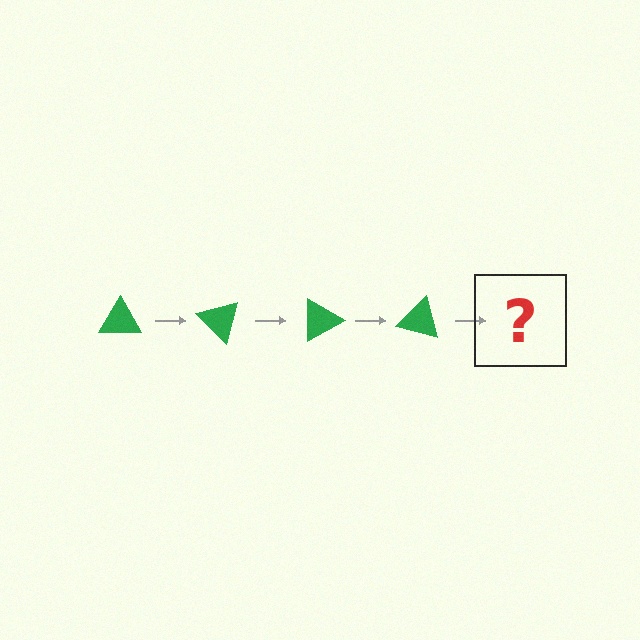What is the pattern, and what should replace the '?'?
The pattern is that the triangle rotates 45 degrees each step. The '?' should be a green triangle rotated 180 degrees.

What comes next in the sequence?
The next element should be a green triangle rotated 180 degrees.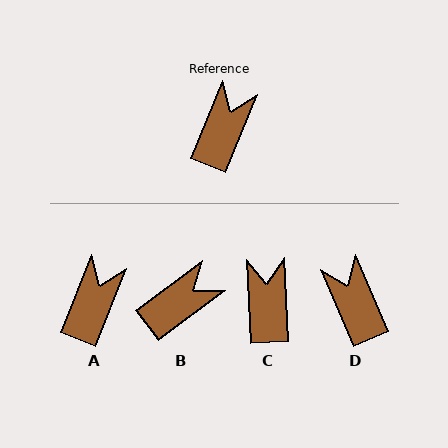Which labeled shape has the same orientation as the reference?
A.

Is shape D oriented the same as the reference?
No, it is off by about 45 degrees.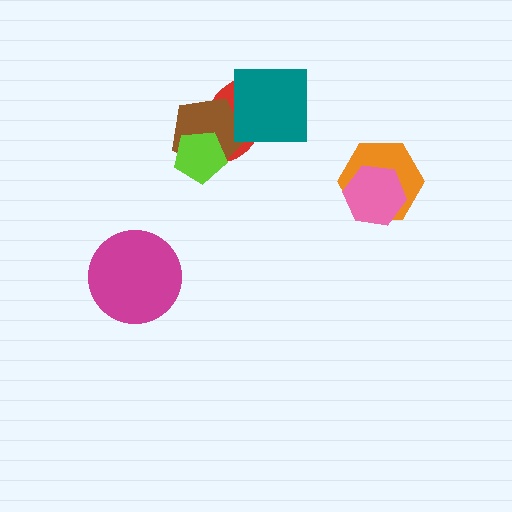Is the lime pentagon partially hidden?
No, no other shape covers it.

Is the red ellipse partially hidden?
Yes, it is partially covered by another shape.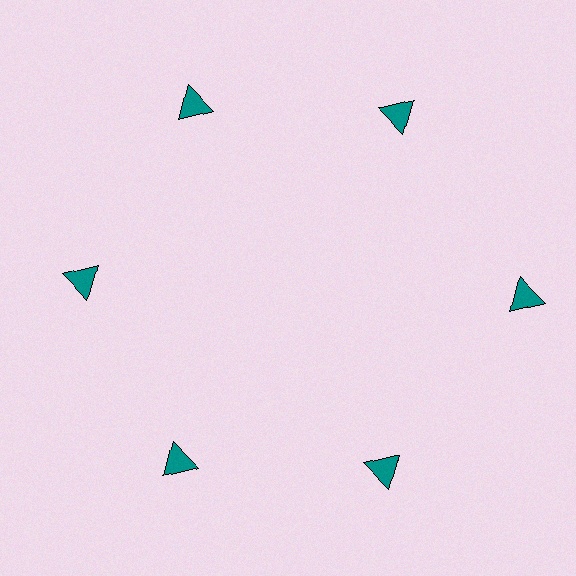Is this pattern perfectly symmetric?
No. The 6 teal triangles are arranged in a ring, but one element near the 3 o'clock position is pushed outward from the center, breaking the 6-fold rotational symmetry.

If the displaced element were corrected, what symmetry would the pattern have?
It would have 6-fold rotational symmetry — the pattern would map onto itself every 60 degrees.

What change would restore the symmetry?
The symmetry would be restored by moving it inward, back onto the ring so that all 6 triangles sit at equal angles and equal distance from the center.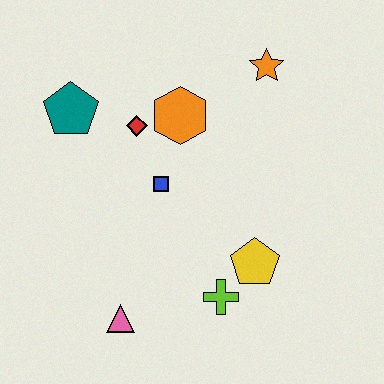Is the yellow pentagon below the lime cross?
No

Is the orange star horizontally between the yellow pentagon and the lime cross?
No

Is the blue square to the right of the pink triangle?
Yes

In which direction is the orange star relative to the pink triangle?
The orange star is above the pink triangle.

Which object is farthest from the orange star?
The pink triangle is farthest from the orange star.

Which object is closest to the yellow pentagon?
The lime cross is closest to the yellow pentagon.